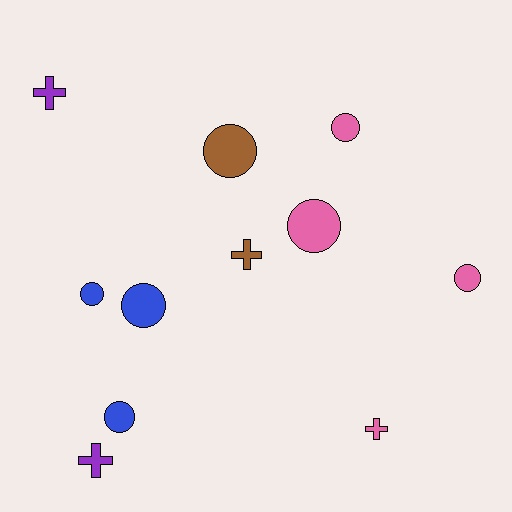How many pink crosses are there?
There is 1 pink cross.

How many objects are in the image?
There are 11 objects.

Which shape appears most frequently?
Circle, with 7 objects.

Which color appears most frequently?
Pink, with 4 objects.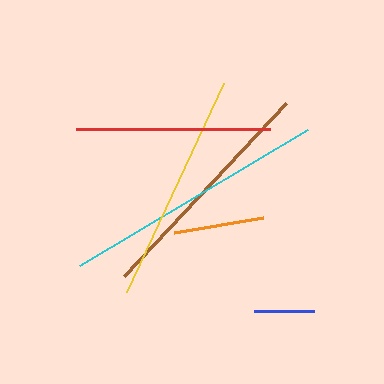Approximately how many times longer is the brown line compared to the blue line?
The brown line is approximately 3.9 times the length of the blue line.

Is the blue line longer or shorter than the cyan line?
The cyan line is longer than the blue line.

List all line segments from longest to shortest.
From longest to shortest: cyan, brown, yellow, red, orange, blue.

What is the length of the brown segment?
The brown segment is approximately 237 pixels long.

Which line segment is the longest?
The cyan line is the longest at approximately 266 pixels.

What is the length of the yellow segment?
The yellow segment is approximately 231 pixels long.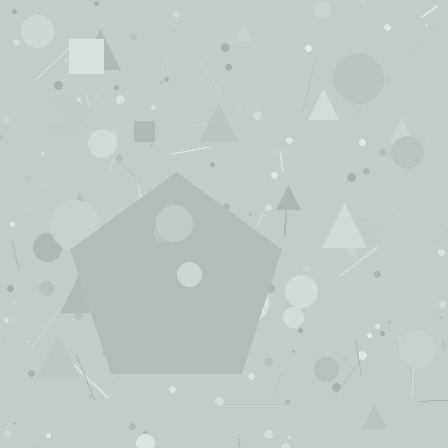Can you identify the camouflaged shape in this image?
The camouflaged shape is a pentagon.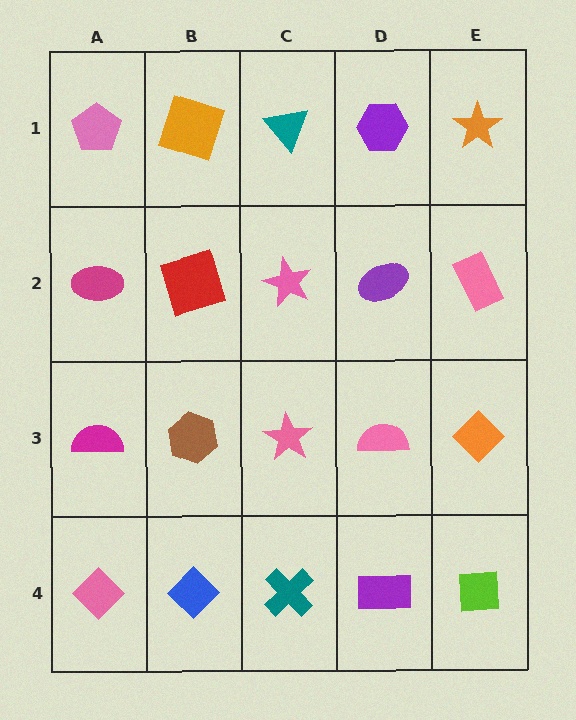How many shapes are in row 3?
5 shapes.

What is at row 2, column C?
A pink star.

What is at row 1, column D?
A purple hexagon.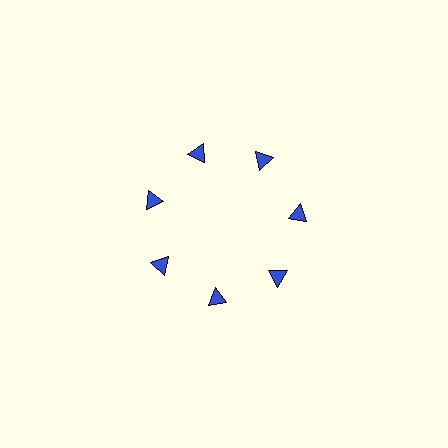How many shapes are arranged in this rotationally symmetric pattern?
There are 7 shapes, arranged in 7 groups of 1.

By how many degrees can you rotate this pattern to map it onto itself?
The pattern maps onto itself every 51 degrees of rotation.